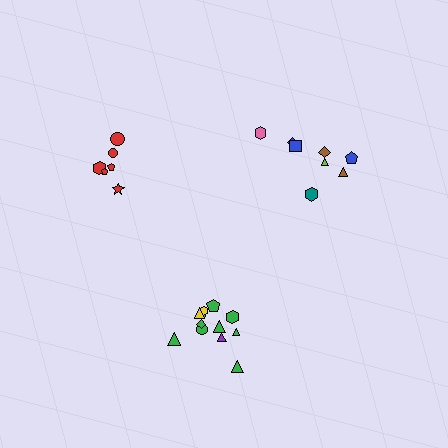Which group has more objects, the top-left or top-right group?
The top-right group.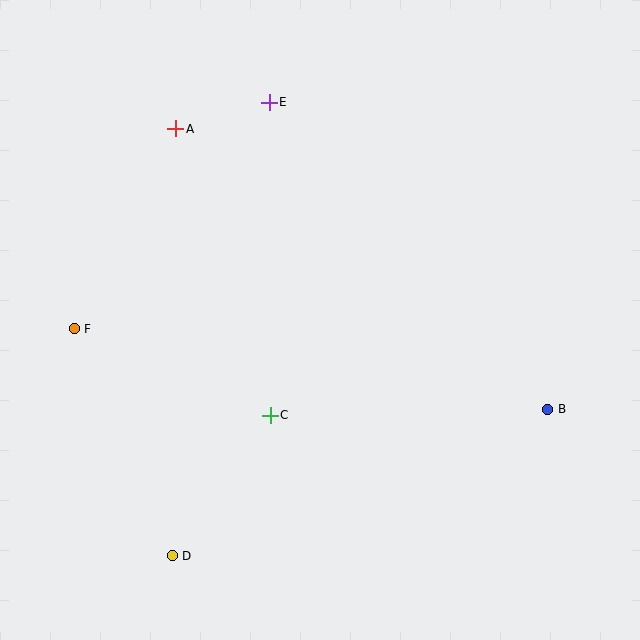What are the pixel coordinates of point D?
Point D is at (172, 556).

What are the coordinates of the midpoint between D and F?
The midpoint between D and F is at (123, 442).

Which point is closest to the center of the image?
Point C at (270, 415) is closest to the center.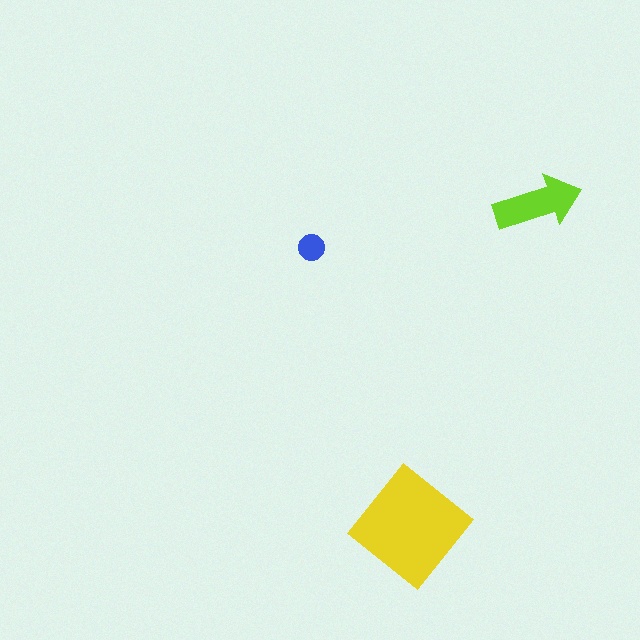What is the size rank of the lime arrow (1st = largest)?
2nd.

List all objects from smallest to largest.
The blue circle, the lime arrow, the yellow diamond.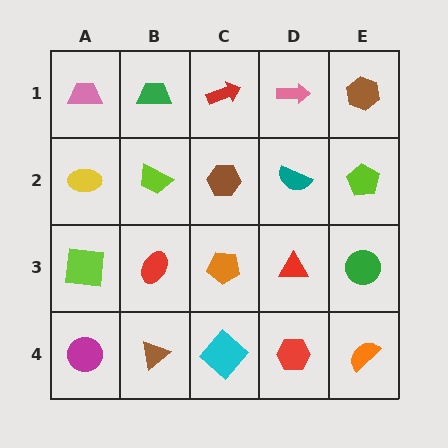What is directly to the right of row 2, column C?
A teal semicircle.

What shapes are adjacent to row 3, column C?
A brown hexagon (row 2, column C), a cyan diamond (row 4, column C), a red ellipse (row 3, column B), a red triangle (row 3, column D).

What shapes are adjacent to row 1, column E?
A lime pentagon (row 2, column E), a pink arrow (row 1, column D).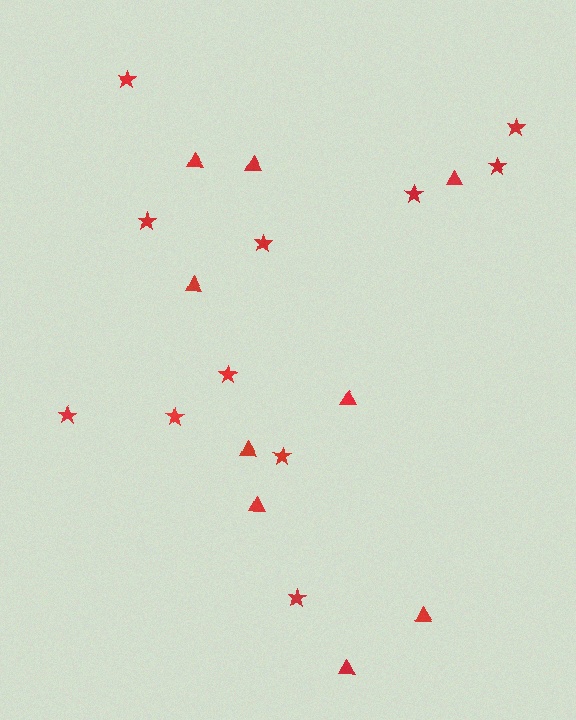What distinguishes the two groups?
There are 2 groups: one group of stars (11) and one group of triangles (9).